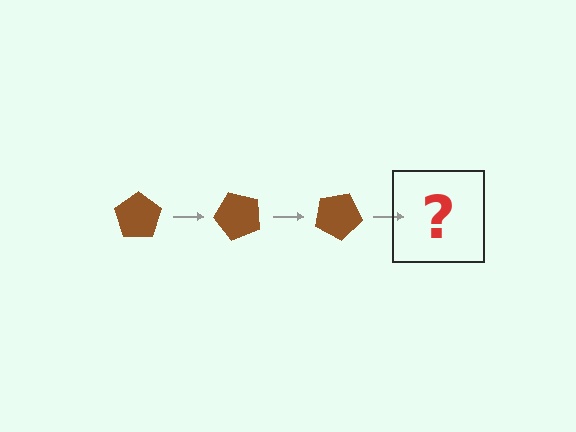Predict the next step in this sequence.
The next step is a brown pentagon rotated 150 degrees.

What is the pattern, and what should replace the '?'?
The pattern is that the pentagon rotates 50 degrees each step. The '?' should be a brown pentagon rotated 150 degrees.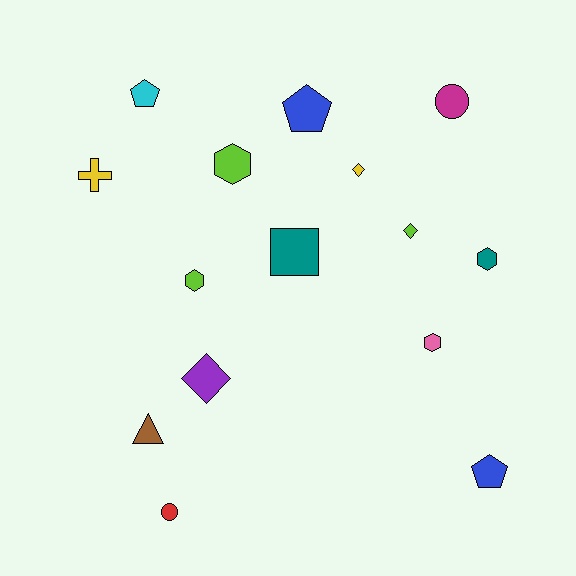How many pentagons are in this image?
There are 3 pentagons.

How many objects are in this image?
There are 15 objects.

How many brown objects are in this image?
There is 1 brown object.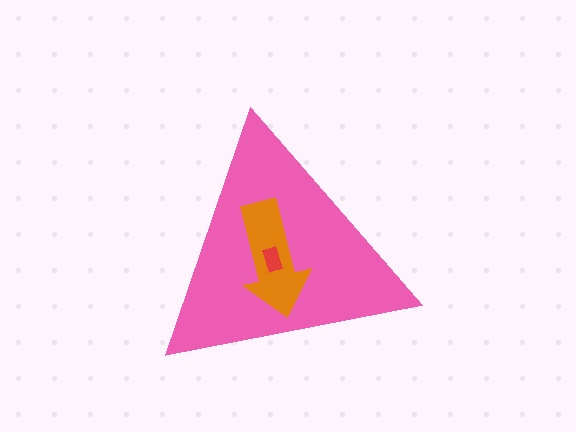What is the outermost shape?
The pink triangle.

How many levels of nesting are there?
3.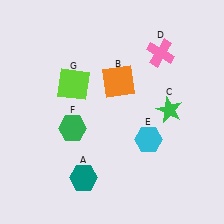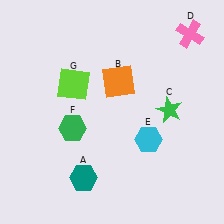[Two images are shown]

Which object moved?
The pink cross (D) moved right.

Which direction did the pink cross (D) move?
The pink cross (D) moved right.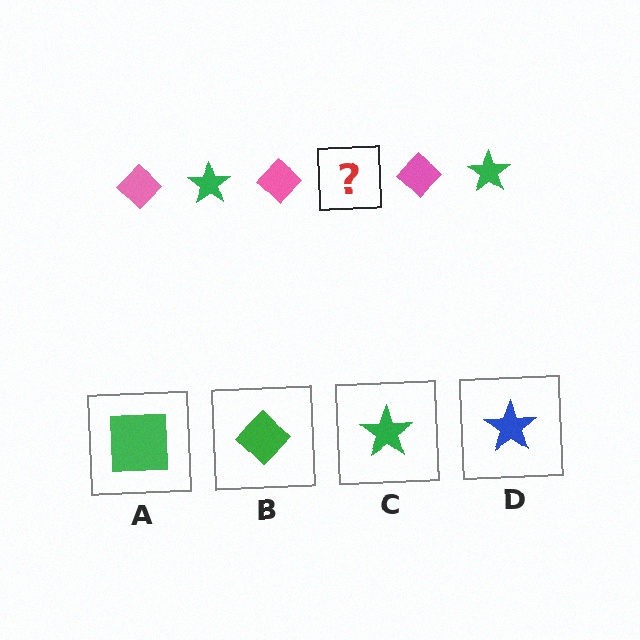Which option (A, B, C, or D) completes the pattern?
C.